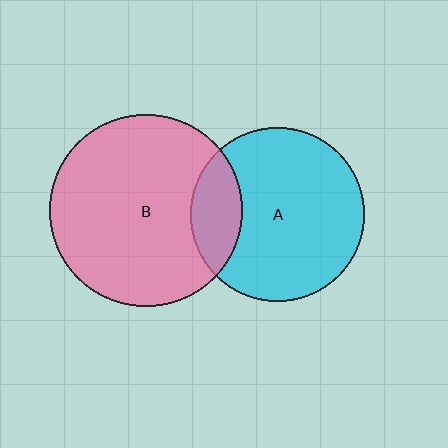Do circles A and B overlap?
Yes.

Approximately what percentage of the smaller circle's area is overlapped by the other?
Approximately 20%.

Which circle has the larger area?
Circle B (pink).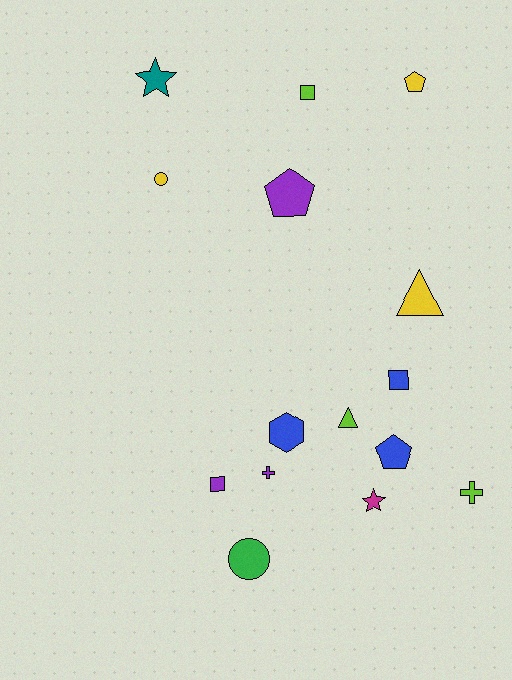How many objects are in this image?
There are 15 objects.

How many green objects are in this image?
There is 1 green object.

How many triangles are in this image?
There are 2 triangles.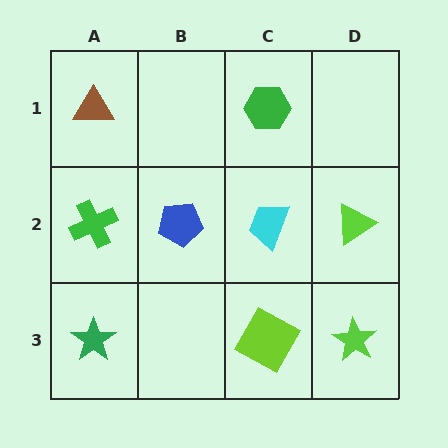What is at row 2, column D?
A lime triangle.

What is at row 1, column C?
A green hexagon.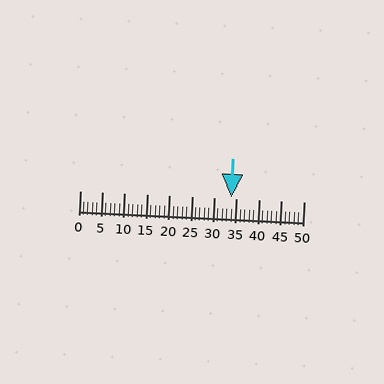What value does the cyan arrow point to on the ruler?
The cyan arrow points to approximately 34.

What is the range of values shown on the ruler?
The ruler shows values from 0 to 50.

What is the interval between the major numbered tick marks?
The major tick marks are spaced 5 units apart.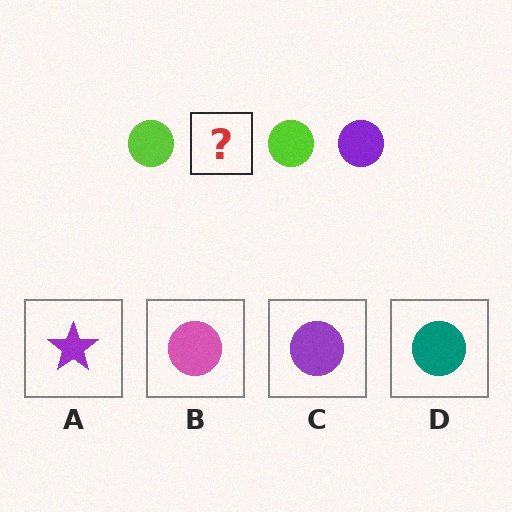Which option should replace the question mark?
Option C.